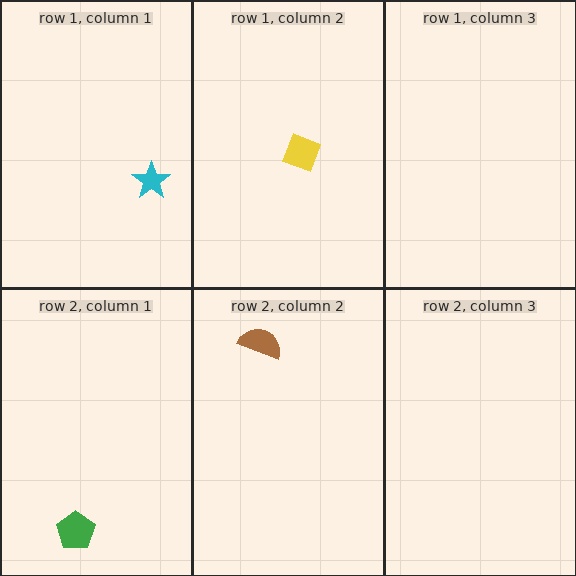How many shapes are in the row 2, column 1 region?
1.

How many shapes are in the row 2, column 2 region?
1.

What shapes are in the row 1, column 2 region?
The yellow diamond.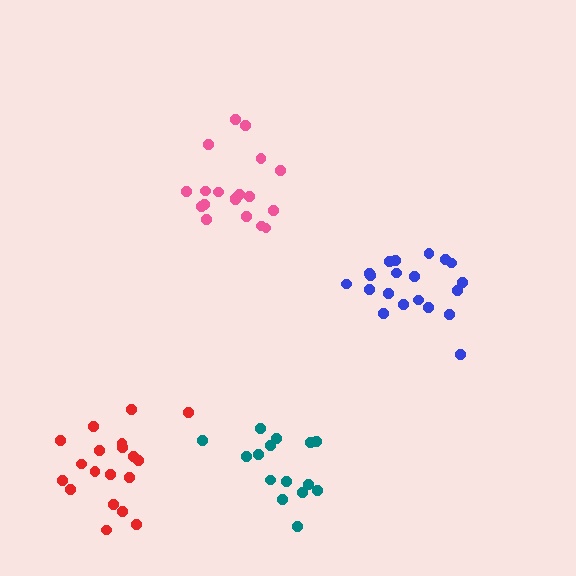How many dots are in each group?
Group 1: 19 dots, Group 2: 21 dots, Group 3: 15 dots, Group 4: 19 dots (74 total).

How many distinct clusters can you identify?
There are 4 distinct clusters.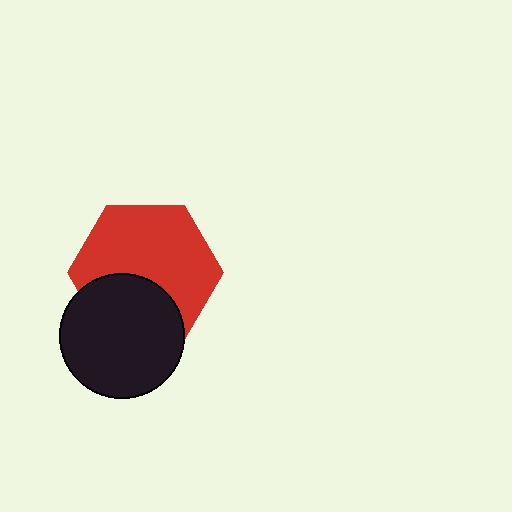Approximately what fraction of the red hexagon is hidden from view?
Roughly 34% of the red hexagon is hidden behind the black circle.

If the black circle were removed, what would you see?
You would see the complete red hexagon.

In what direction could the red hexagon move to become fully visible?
The red hexagon could move up. That would shift it out from behind the black circle entirely.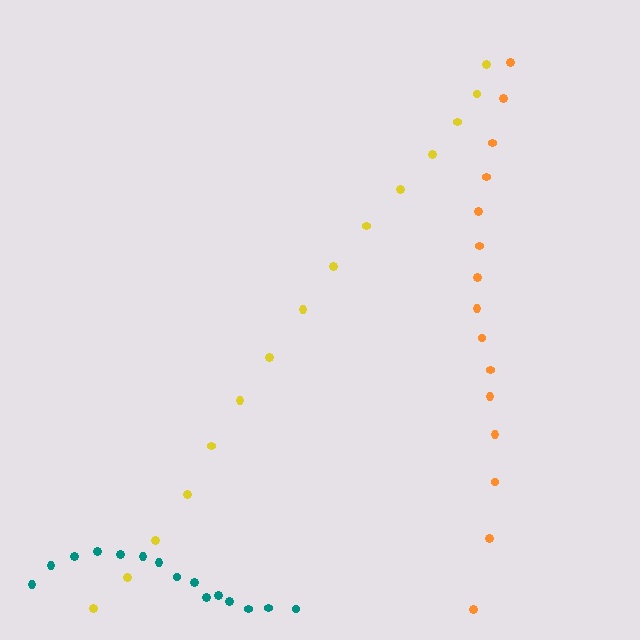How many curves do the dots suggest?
There are 3 distinct paths.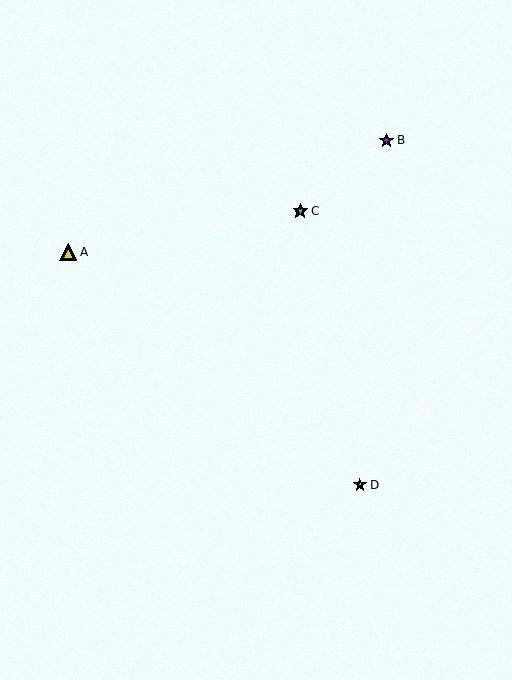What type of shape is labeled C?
Shape C is a cyan star.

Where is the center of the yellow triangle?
The center of the yellow triangle is at (68, 252).